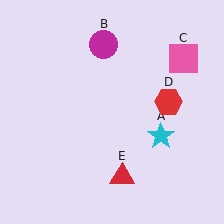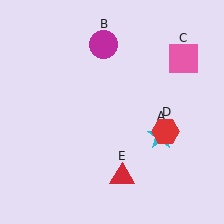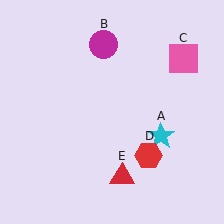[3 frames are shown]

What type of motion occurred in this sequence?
The red hexagon (object D) rotated clockwise around the center of the scene.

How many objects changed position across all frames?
1 object changed position: red hexagon (object D).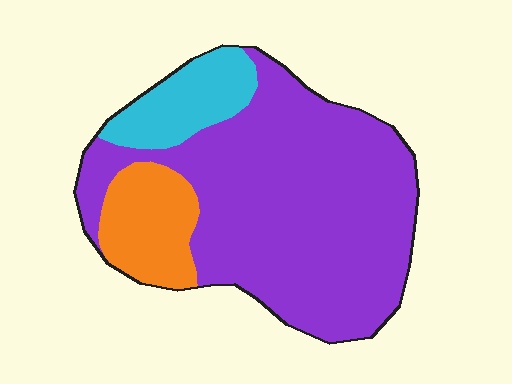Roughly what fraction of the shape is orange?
Orange covers 15% of the shape.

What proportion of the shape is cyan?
Cyan takes up about one eighth (1/8) of the shape.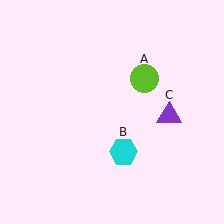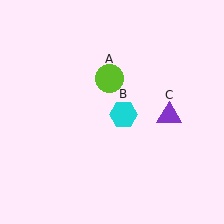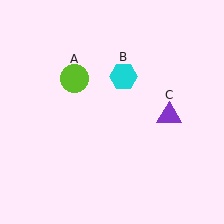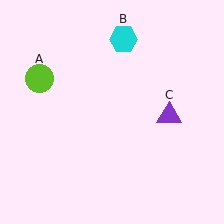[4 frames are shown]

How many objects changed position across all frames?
2 objects changed position: lime circle (object A), cyan hexagon (object B).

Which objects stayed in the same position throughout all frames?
Purple triangle (object C) remained stationary.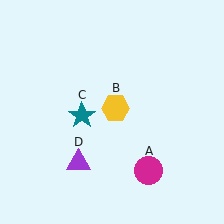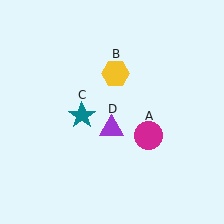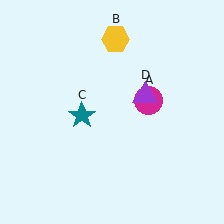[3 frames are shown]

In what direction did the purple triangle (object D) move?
The purple triangle (object D) moved up and to the right.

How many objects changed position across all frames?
3 objects changed position: magenta circle (object A), yellow hexagon (object B), purple triangle (object D).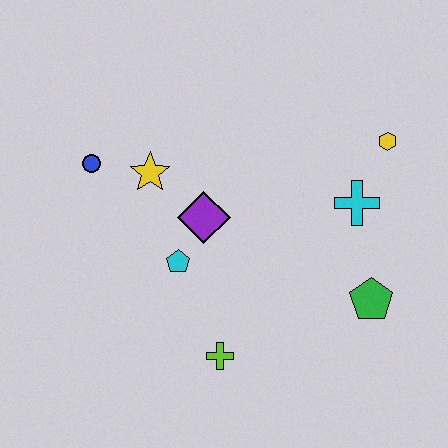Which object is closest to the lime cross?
The cyan pentagon is closest to the lime cross.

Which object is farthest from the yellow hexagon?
The blue circle is farthest from the yellow hexagon.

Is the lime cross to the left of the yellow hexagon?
Yes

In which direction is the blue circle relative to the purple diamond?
The blue circle is to the left of the purple diamond.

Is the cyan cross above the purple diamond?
Yes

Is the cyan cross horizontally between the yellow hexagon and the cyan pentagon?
Yes